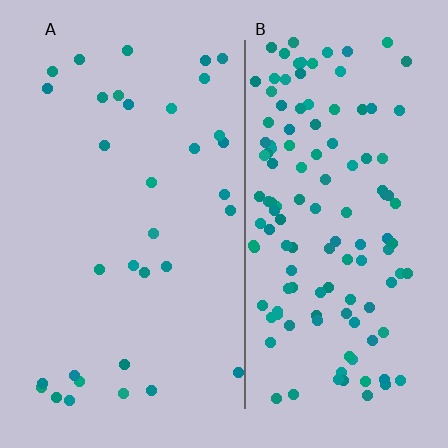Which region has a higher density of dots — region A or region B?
B (the right).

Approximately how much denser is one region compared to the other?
Approximately 3.9× — region B over region A.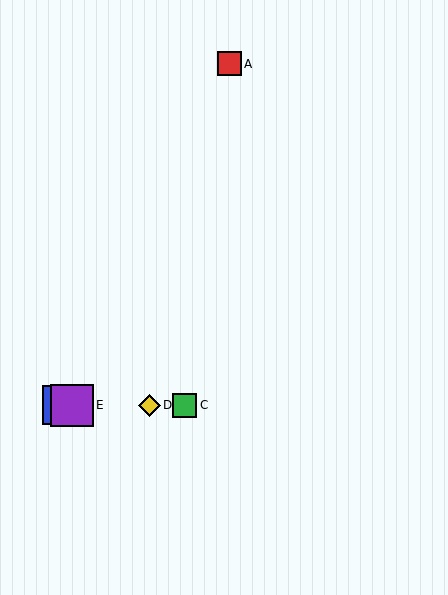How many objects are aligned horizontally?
4 objects (B, C, D, E) are aligned horizontally.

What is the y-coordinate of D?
Object D is at y≈405.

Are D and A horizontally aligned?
No, D is at y≈405 and A is at y≈64.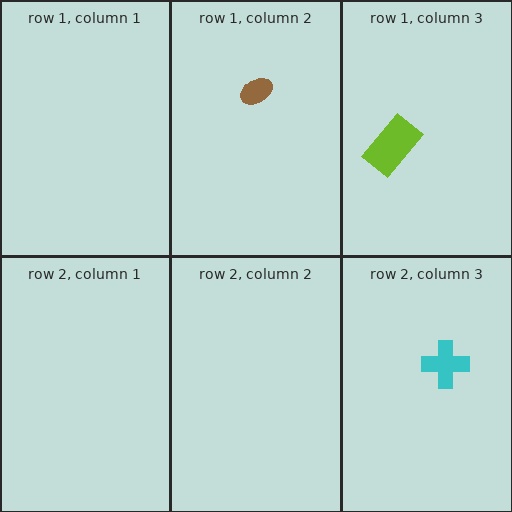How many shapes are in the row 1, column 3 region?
1.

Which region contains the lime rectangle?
The row 1, column 3 region.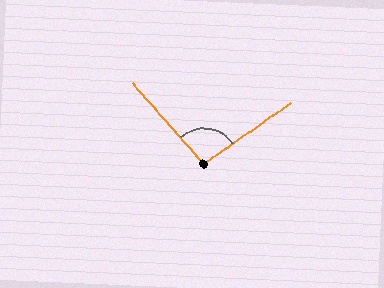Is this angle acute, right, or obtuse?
It is obtuse.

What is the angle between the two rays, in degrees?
Approximately 97 degrees.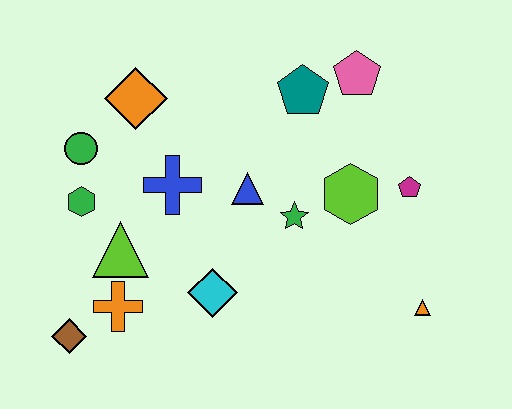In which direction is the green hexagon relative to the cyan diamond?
The green hexagon is to the left of the cyan diamond.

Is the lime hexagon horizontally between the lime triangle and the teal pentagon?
No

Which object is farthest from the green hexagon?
The orange triangle is farthest from the green hexagon.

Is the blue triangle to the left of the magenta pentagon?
Yes